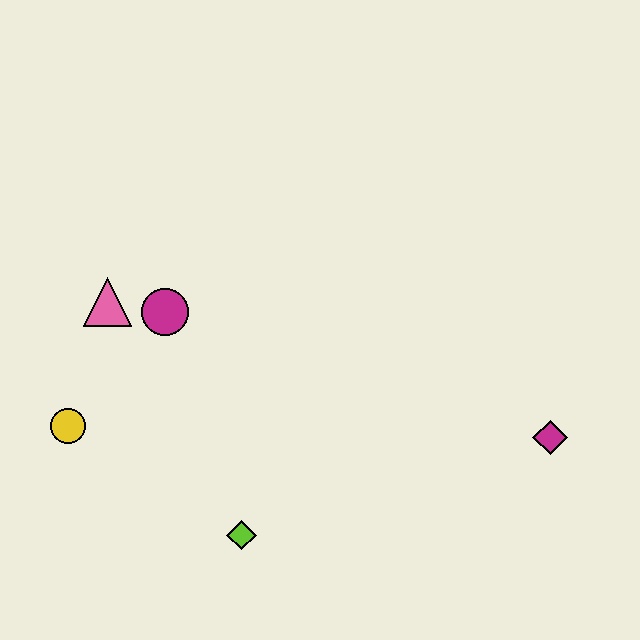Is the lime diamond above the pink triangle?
No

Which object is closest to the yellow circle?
The pink triangle is closest to the yellow circle.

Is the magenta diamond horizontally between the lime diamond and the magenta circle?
No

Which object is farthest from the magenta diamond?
The yellow circle is farthest from the magenta diamond.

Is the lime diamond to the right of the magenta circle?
Yes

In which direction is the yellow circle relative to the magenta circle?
The yellow circle is below the magenta circle.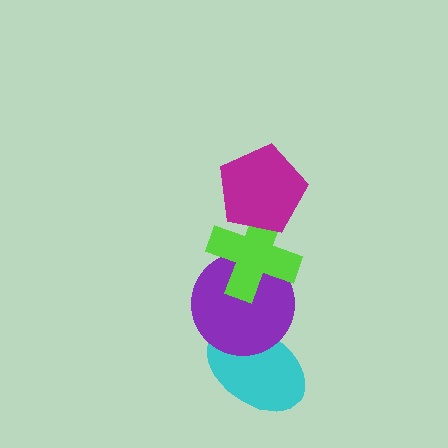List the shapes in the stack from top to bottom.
From top to bottom: the magenta pentagon, the lime cross, the purple circle, the cyan ellipse.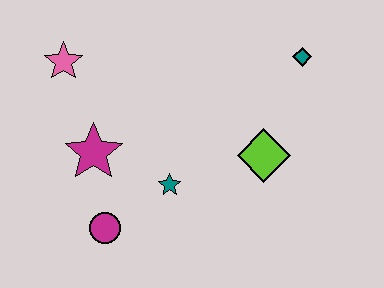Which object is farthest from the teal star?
The teal diamond is farthest from the teal star.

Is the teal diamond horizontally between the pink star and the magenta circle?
No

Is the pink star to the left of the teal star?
Yes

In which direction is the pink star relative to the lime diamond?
The pink star is to the left of the lime diamond.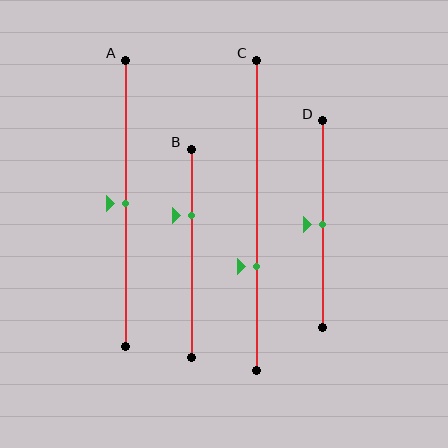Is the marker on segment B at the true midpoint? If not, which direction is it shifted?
No, the marker on segment B is shifted upward by about 18% of the segment length.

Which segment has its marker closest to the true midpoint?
Segment A has its marker closest to the true midpoint.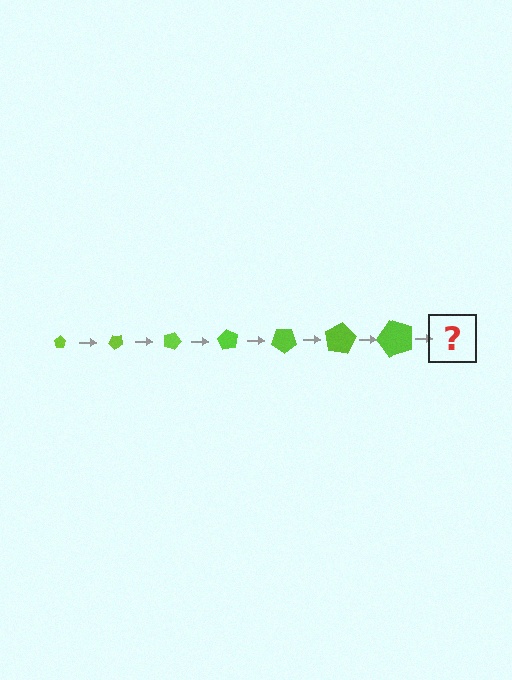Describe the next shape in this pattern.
It should be a pentagon, larger than the previous one and rotated 315 degrees from the start.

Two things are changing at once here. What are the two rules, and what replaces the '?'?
The two rules are that the pentagon grows larger each step and it rotates 45 degrees each step. The '?' should be a pentagon, larger than the previous one and rotated 315 degrees from the start.